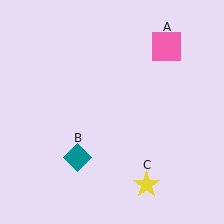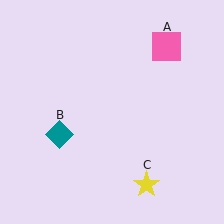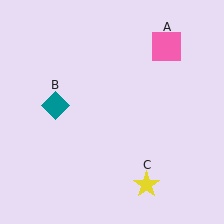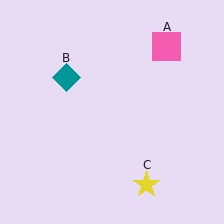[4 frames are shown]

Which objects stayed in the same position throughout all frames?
Pink square (object A) and yellow star (object C) remained stationary.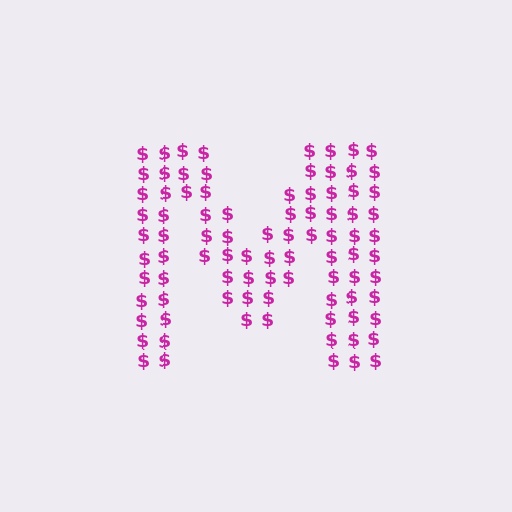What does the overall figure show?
The overall figure shows the letter M.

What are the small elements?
The small elements are dollar signs.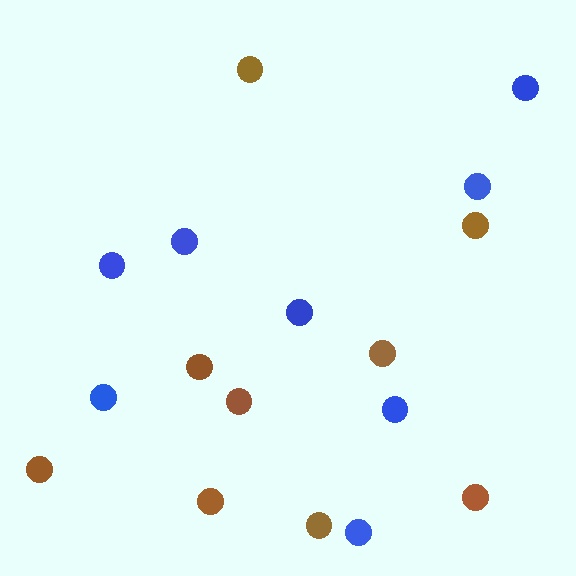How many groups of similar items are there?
There are 2 groups: one group of brown circles (9) and one group of blue circles (8).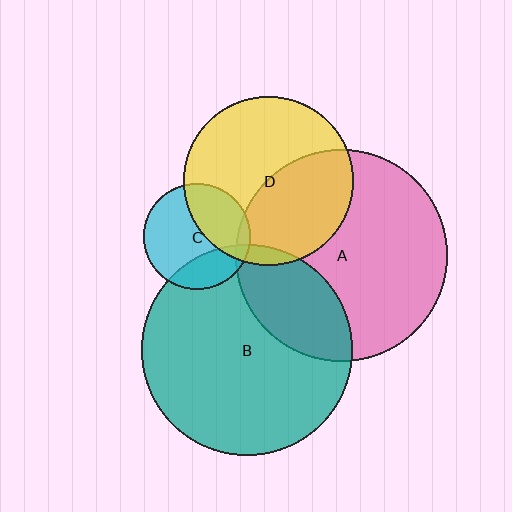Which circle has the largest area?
Circle A (pink).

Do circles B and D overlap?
Yes.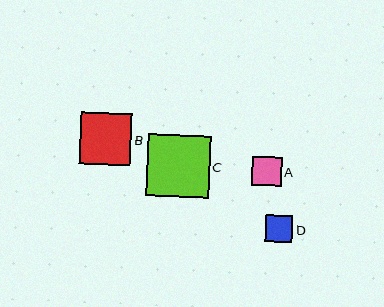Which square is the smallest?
Square D is the smallest with a size of approximately 27 pixels.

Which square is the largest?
Square C is the largest with a size of approximately 63 pixels.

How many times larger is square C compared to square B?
Square C is approximately 1.2 times the size of square B.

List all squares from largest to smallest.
From largest to smallest: C, B, A, D.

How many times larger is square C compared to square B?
Square C is approximately 1.2 times the size of square B.